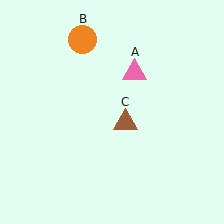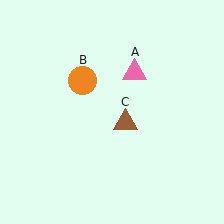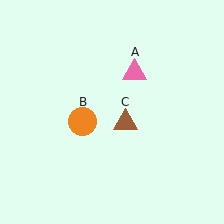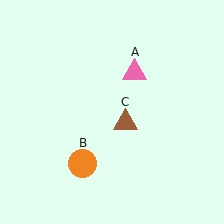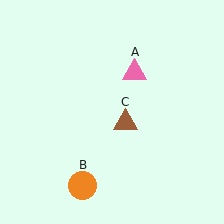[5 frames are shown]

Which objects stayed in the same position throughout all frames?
Pink triangle (object A) and brown triangle (object C) remained stationary.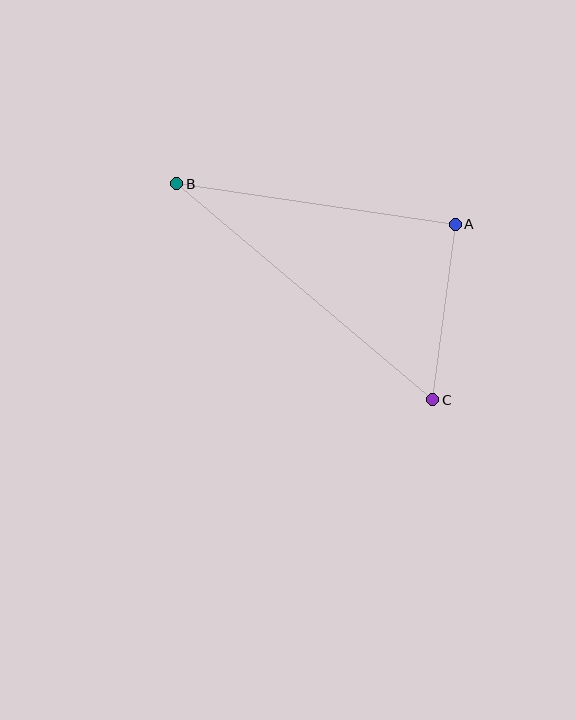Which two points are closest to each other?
Points A and C are closest to each other.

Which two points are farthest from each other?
Points B and C are farthest from each other.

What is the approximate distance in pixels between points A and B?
The distance between A and B is approximately 281 pixels.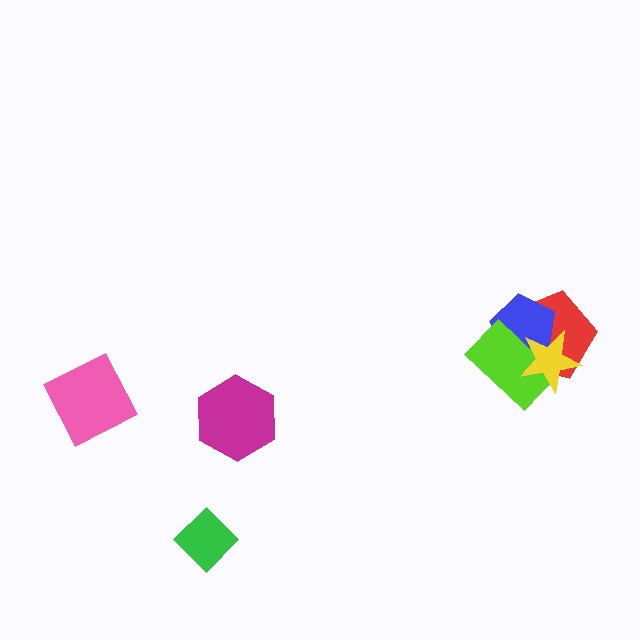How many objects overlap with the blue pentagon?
3 objects overlap with the blue pentagon.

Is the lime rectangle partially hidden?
Yes, it is partially covered by another shape.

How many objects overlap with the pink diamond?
0 objects overlap with the pink diamond.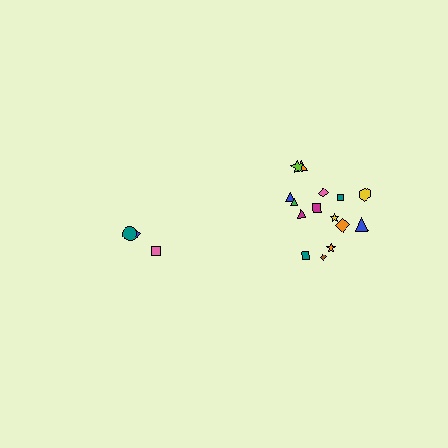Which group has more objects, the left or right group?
The right group.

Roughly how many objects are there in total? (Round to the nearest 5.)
Roughly 20 objects in total.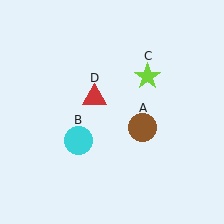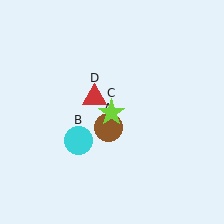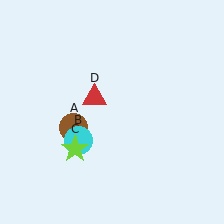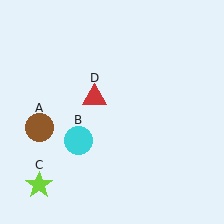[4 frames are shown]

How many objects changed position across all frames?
2 objects changed position: brown circle (object A), lime star (object C).